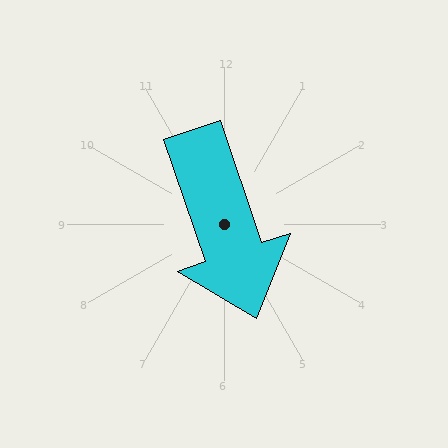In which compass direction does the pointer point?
South.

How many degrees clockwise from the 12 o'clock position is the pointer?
Approximately 161 degrees.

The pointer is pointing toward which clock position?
Roughly 5 o'clock.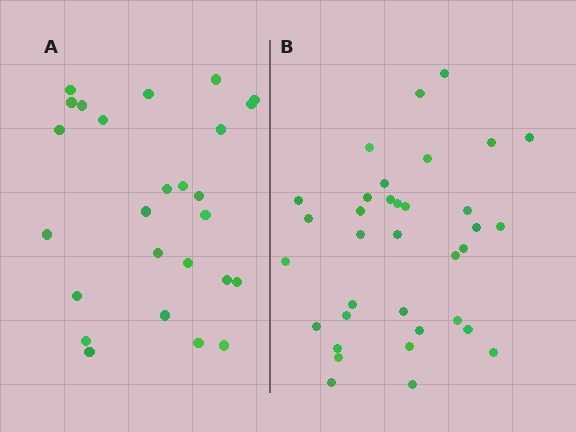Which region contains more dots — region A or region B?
Region B (the right region) has more dots.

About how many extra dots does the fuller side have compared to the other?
Region B has roughly 8 or so more dots than region A.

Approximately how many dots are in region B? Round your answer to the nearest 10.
About 40 dots. (The exact count is 35, which rounds to 40.)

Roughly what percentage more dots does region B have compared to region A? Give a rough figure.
About 35% more.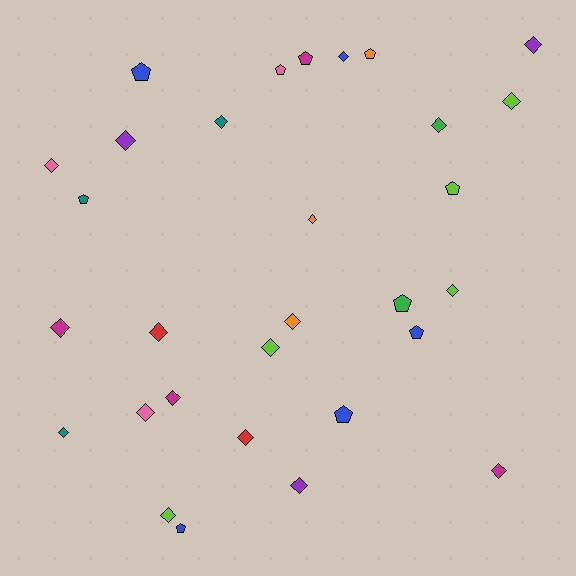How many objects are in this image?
There are 30 objects.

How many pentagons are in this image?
There are 10 pentagons.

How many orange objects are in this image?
There are 3 orange objects.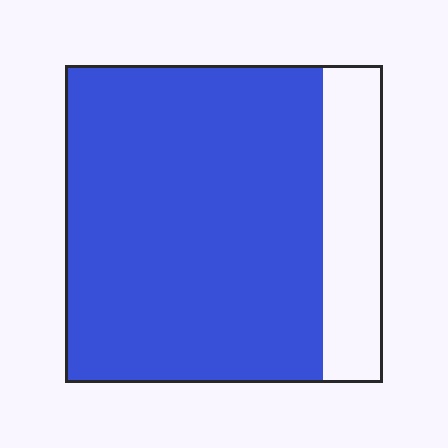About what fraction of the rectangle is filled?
About four fifths (4/5).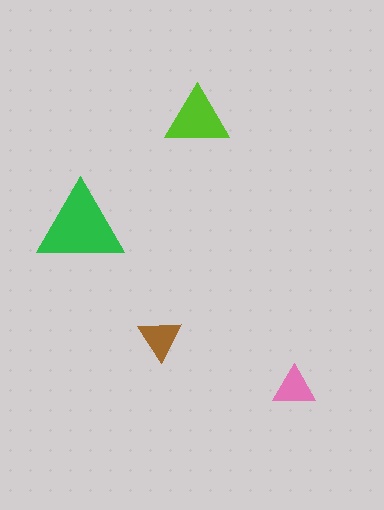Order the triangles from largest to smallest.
the green one, the lime one, the brown one, the pink one.